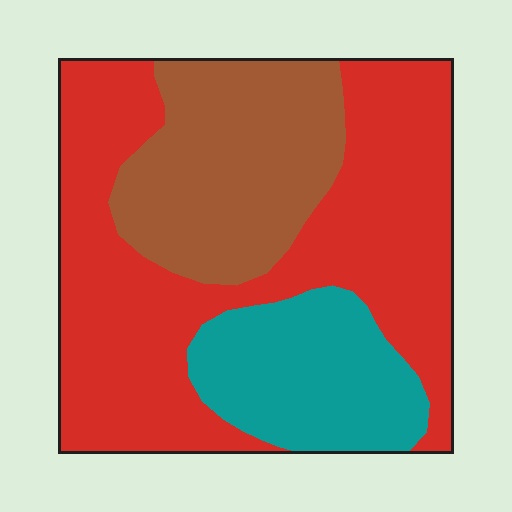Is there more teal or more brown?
Brown.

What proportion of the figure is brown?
Brown takes up about one quarter (1/4) of the figure.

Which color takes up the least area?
Teal, at roughly 20%.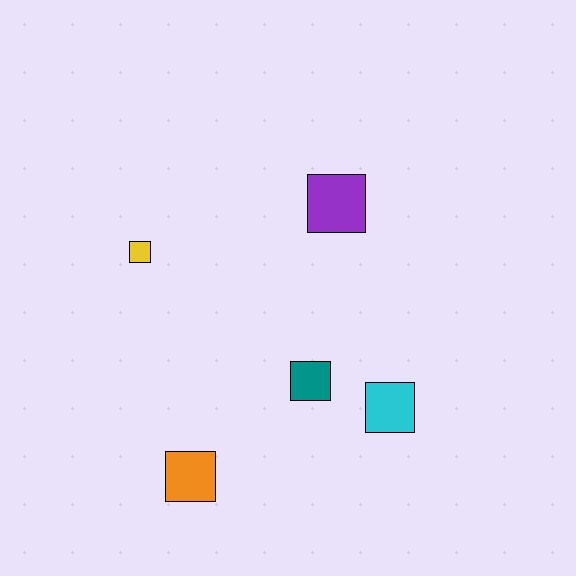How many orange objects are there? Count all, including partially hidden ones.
There is 1 orange object.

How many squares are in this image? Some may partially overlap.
There are 5 squares.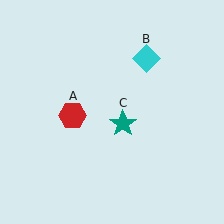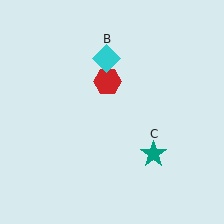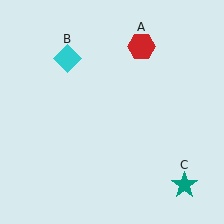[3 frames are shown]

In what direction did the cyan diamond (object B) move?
The cyan diamond (object B) moved left.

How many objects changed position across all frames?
3 objects changed position: red hexagon (object A), cyan diamond (object B), teal star (object C).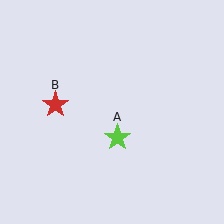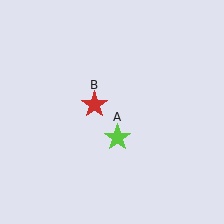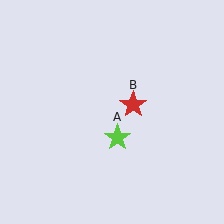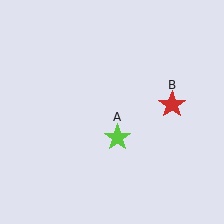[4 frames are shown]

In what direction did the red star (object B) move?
The red star (object B) moved right.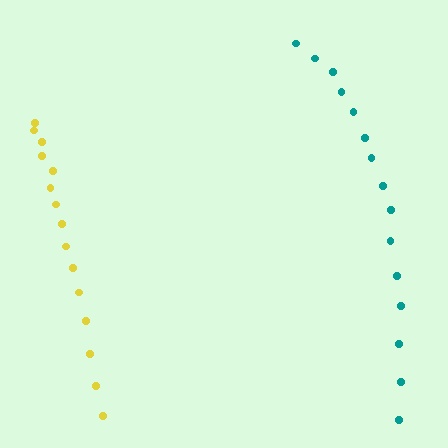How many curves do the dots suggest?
There are 2 distinct paths.